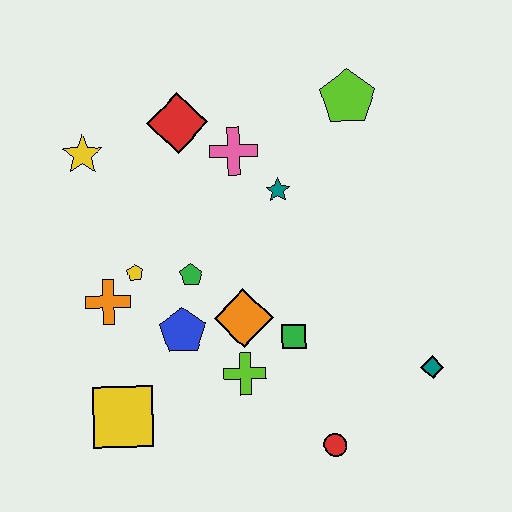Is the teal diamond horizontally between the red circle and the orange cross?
No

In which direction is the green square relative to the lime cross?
The green square is to the right of the lime cross.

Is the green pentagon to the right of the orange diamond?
No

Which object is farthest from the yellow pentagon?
The teal diamond is farthest from the yellow pentagon.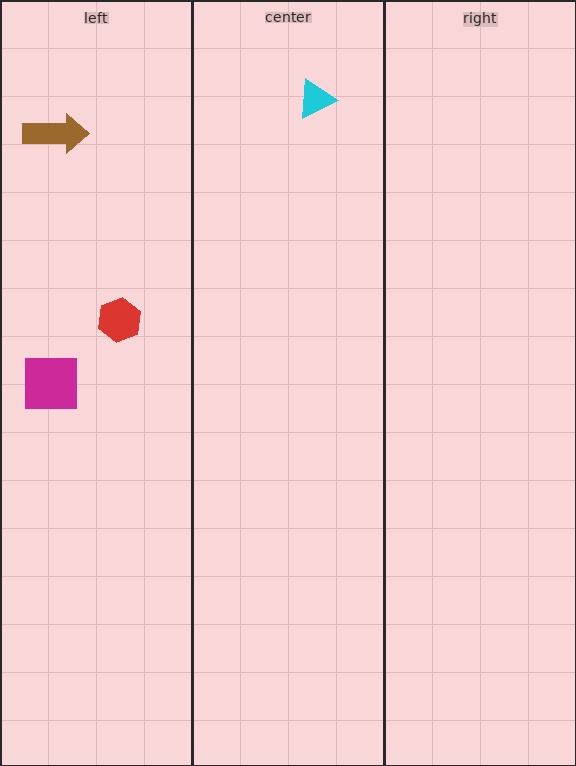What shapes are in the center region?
The cyan triangle.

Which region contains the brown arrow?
The left region.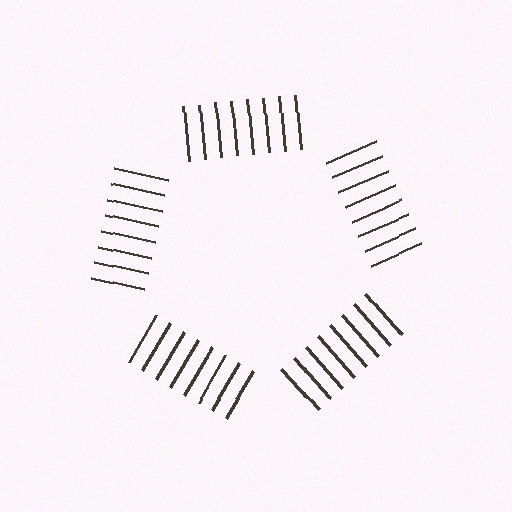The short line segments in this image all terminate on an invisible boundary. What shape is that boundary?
An illusory pentagon — the line segments terminate on its edges but no continuous stroke is drawn.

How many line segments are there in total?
40 — 8 along each of the 5 edges.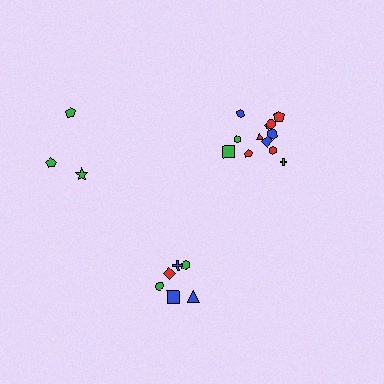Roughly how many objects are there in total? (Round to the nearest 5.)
Roughly 20 objects in total.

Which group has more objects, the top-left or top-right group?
The top-right group.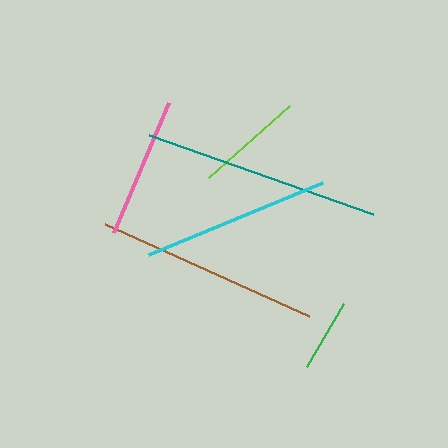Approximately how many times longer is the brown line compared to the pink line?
The brown line is approximately 1.6 times the length of the pink line.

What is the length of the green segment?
The green segment is approximately 73 pixels long.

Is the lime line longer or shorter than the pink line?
The pink line is longer than the lime line.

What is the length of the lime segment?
The lime segment is approximately 108 pixels long.